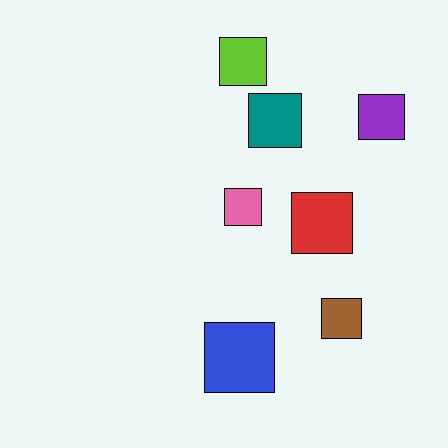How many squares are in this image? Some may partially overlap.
There are 7 squares.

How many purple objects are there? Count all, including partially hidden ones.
There is 1 purple object.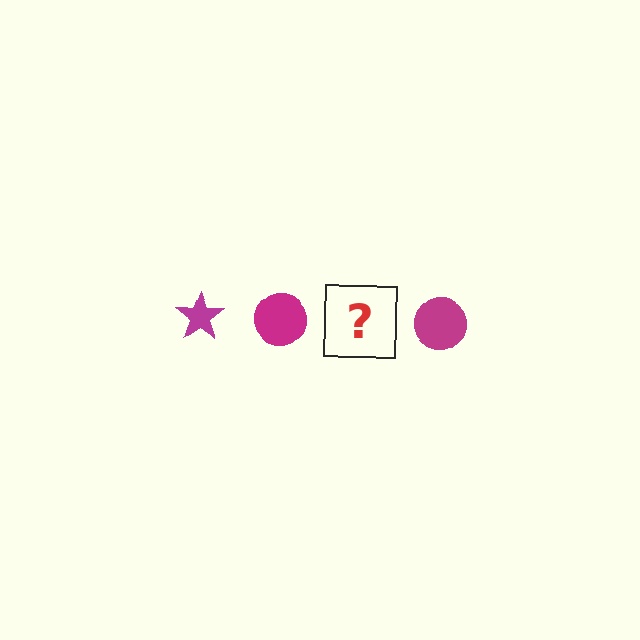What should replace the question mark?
The question mark should be replaced with a magenta star.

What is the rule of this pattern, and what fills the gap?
The rule is that the pattern cycles through star, circle shapes in magenta. The gap should be filled with a magenta star.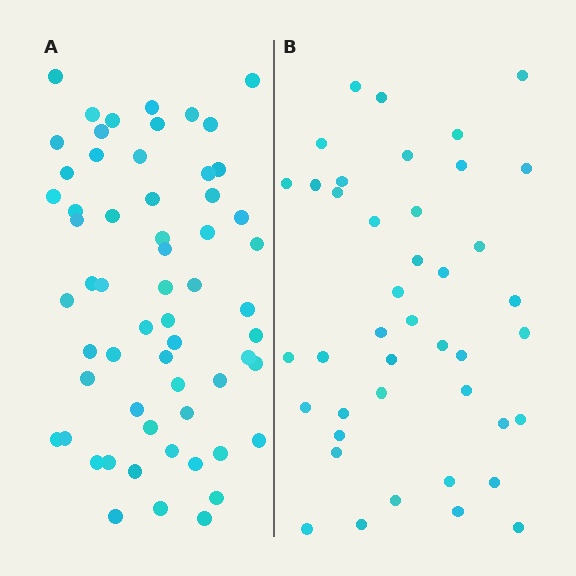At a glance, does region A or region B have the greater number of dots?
Region A (the left region) has more dots.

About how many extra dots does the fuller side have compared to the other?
Region A has approximately 20 more dots than region B.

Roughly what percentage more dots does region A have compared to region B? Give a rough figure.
About 45% more.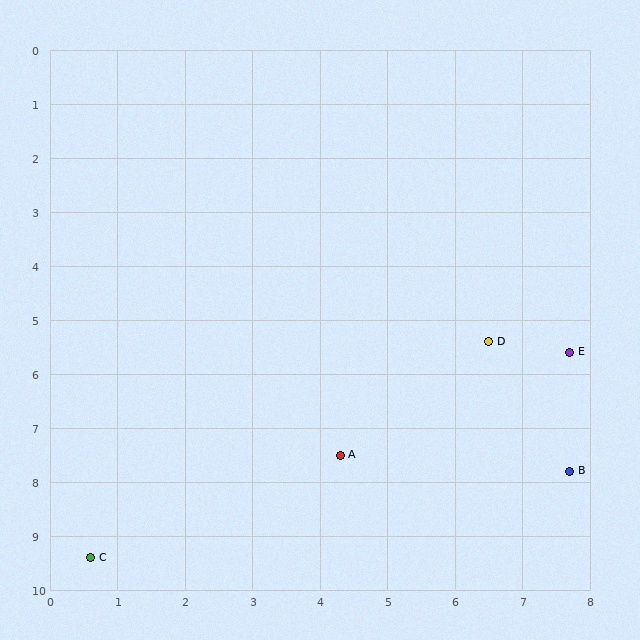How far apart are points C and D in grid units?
Points C and D are about 7.1 grid units apart.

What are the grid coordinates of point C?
Point C is at approximately (0.6, 9.4).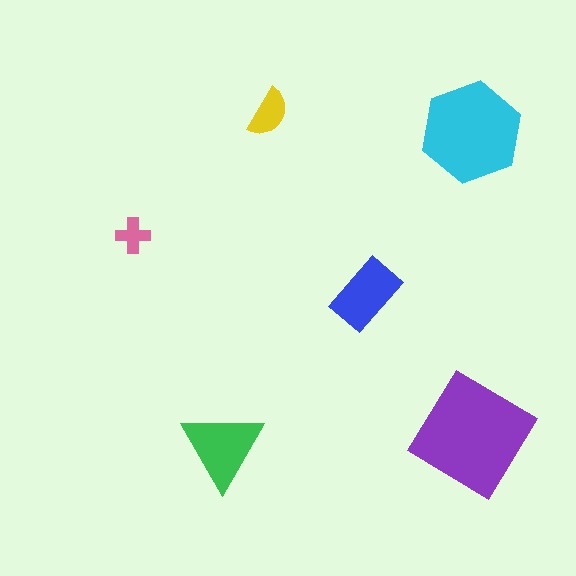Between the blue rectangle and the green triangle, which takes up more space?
The green triangle.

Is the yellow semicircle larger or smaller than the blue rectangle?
Smaller.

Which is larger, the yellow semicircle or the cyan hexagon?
The cyan hexagon.